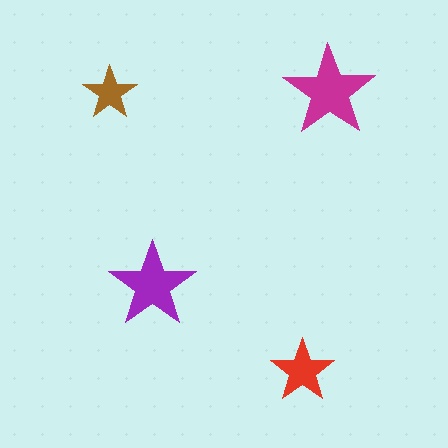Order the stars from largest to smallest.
the magenta one, the purple one, the red one, the brown one.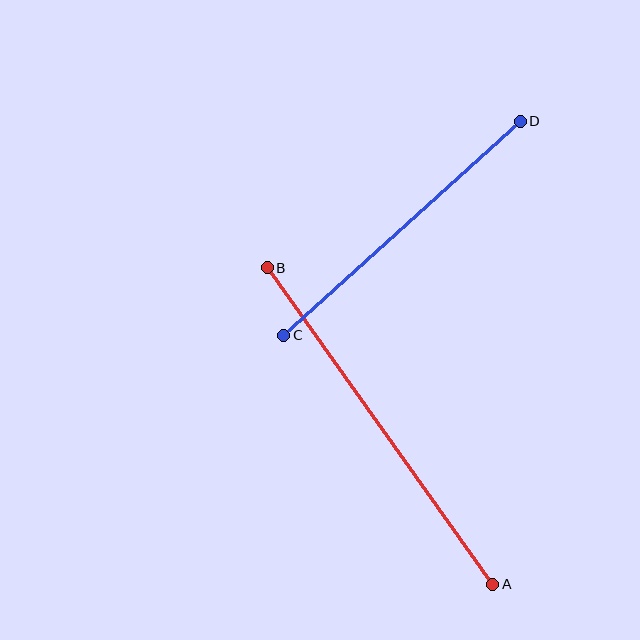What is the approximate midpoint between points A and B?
The midpoint is at approximately (380, 426) pixels.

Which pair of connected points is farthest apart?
Points A and B are farthest apart.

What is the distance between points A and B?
The distance is approximately 389 pixels.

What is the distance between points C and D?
The distance is approximately 319 pixels.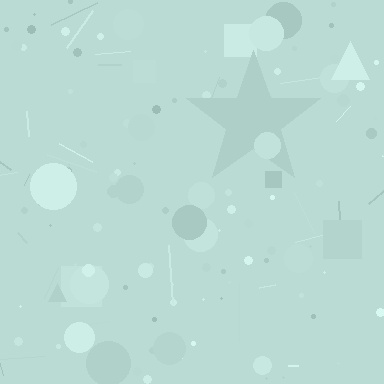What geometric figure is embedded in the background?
A star is embedded in the background.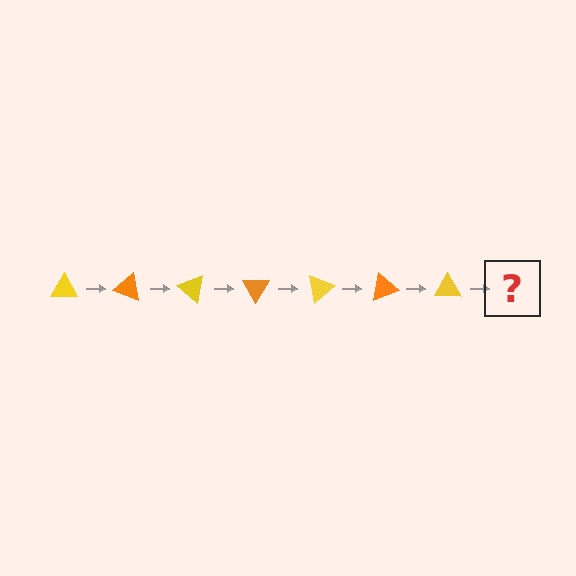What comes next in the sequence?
The next element should be an orange triangle, rotated 140 degrees from the start.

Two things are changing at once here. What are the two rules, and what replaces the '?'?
The two rules are that it rotates 20 degrees each step and the color cycles through yellow and orange. The '?' should be an orange triangle, rotated 140 degrees from the start.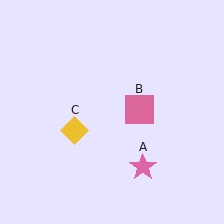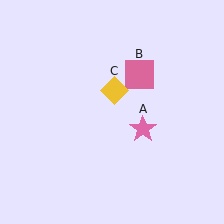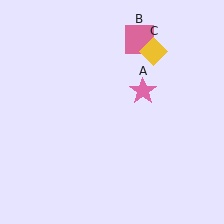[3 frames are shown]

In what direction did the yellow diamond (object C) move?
The yellow diamond (object C) moved up and to the right.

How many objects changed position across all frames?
3 objects changed position: pink star (object A), pink square (object B), yellow diamond (object C).